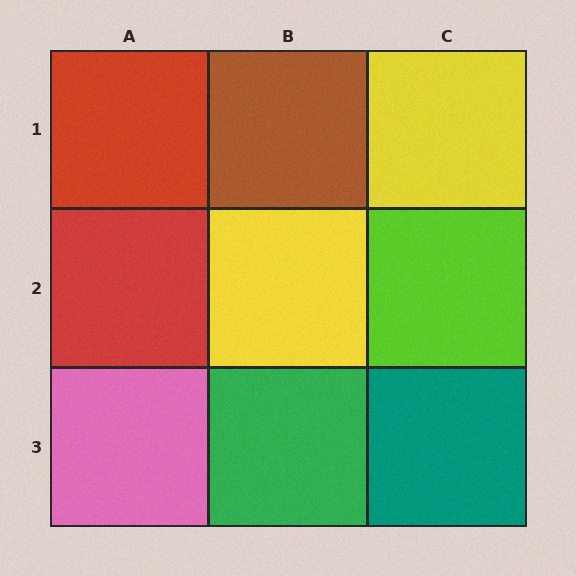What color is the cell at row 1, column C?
Yellow.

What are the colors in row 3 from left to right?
Pink, green, teal.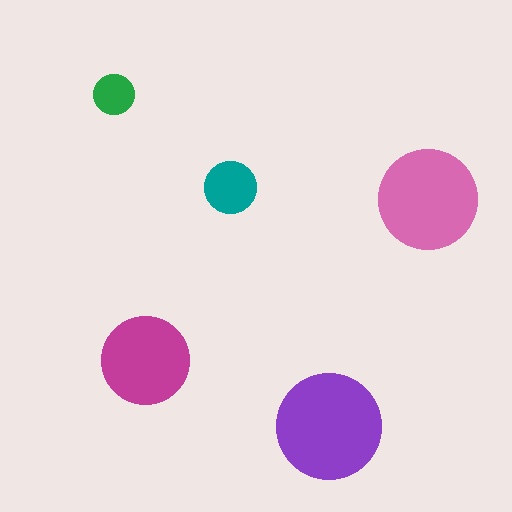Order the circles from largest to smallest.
the purple one, the pink one, the magenta one, the teal one, the green one.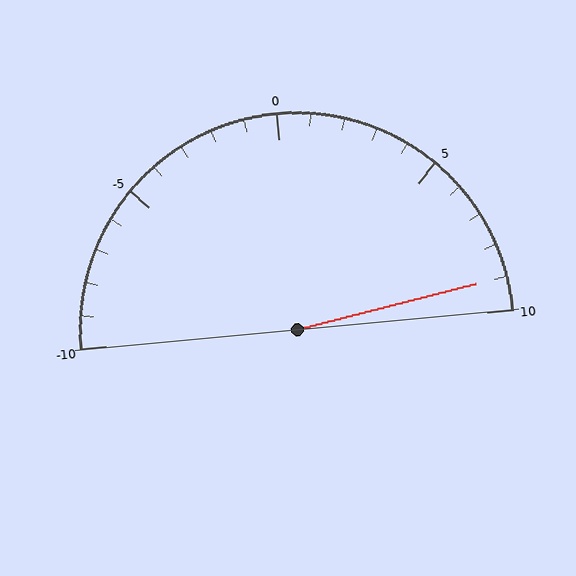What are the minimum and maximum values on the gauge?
The gauge ranges from -10 to 10.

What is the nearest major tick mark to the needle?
The nearest major tick mark is 10.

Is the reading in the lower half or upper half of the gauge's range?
The reading is in the upper half of the range (-10 to 10).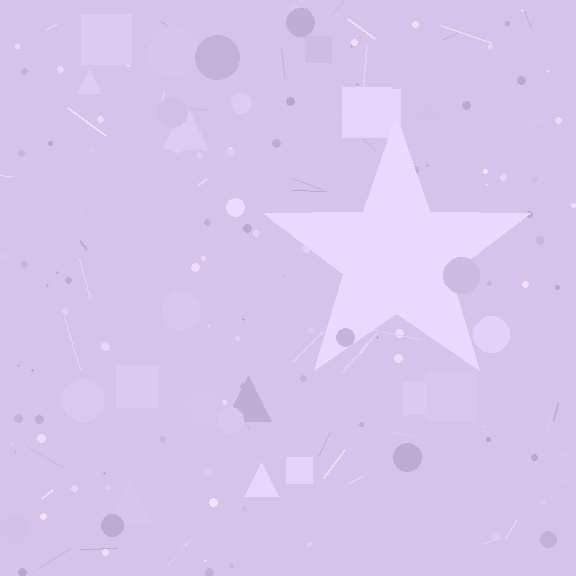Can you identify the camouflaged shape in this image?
The camouflaged shape is a star.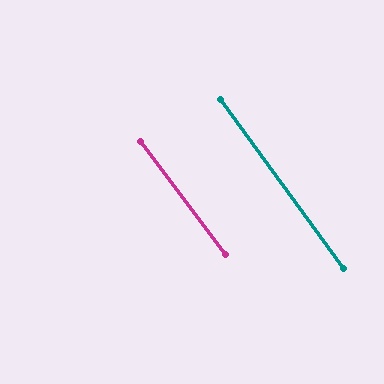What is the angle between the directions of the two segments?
Approximately 1 degree.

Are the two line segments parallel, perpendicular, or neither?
Parallel — their directions differ by only 1.1°.